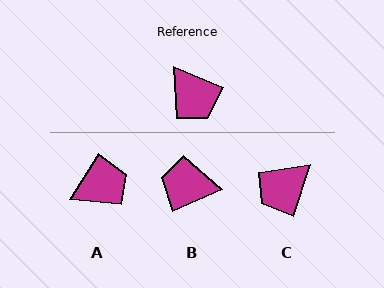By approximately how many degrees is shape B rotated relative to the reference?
Approximately 134 degrees clockwise.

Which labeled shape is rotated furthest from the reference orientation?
B, about 134 degrees away.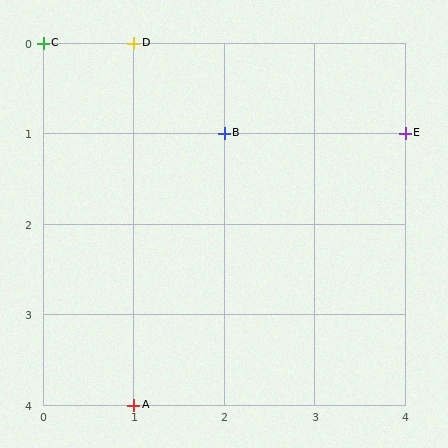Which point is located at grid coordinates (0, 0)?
Point C is at (0, 0).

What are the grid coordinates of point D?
Point D is at grid coordinates (1, 0).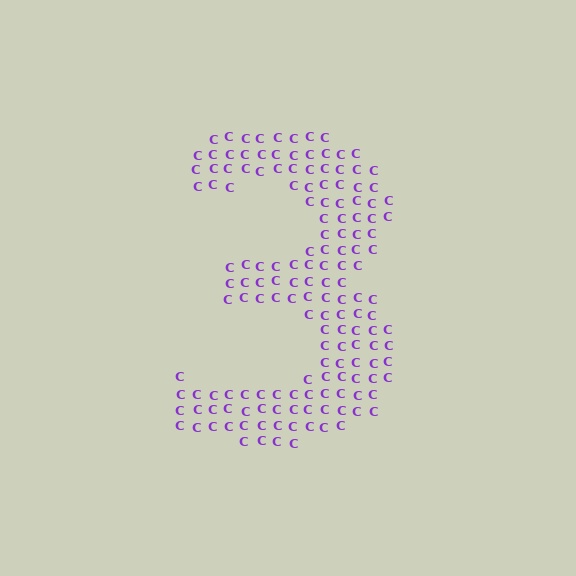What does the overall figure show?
The overall figure shows the digit 3.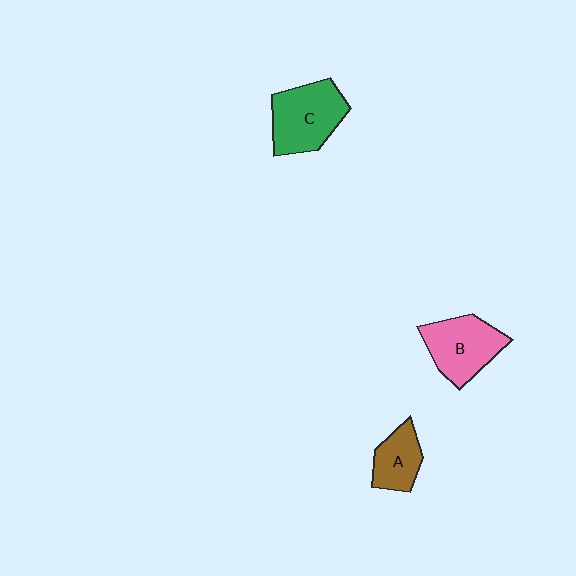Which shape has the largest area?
Shape C (green).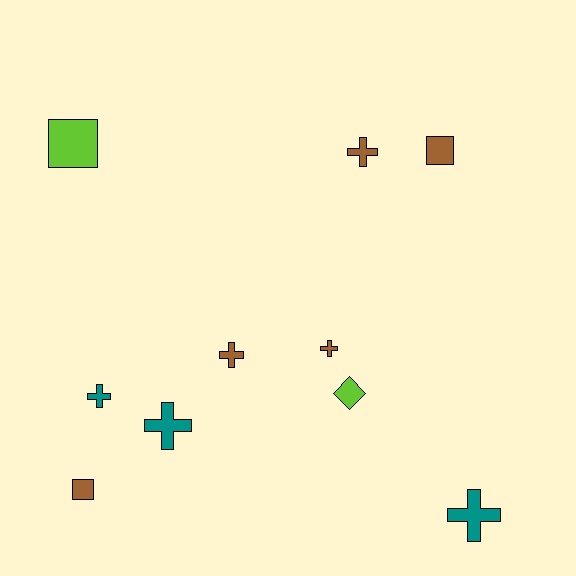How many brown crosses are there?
There are 3 brown crosses.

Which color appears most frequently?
Brown, with 5 objects.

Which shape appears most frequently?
Cross, with 6 objects.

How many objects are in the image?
There are 10 objects.